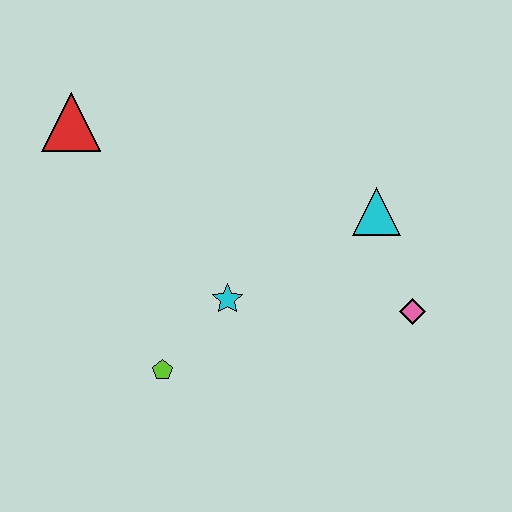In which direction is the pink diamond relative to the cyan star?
The pink diamond is to the right of the cyan star.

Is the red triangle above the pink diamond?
Yes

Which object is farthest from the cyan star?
The red triangle is farthest from the cyan star.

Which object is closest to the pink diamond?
The cyan triangle is closest to the pink diamond.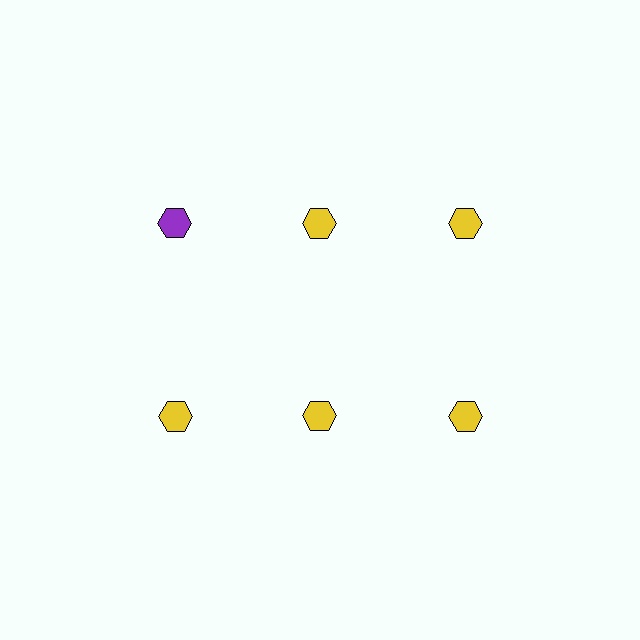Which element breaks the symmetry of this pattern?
The purple hexagon in the top row, leftmost column breaks the symmetry. All other shapes are yellow hexagons.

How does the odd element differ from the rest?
It has a different color: purple instead of yellow.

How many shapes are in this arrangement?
There are 6 shapes arranged in a grid pattern.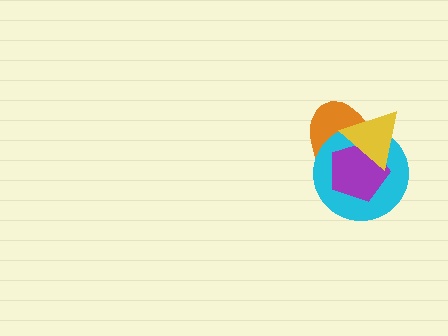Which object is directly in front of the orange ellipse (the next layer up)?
The cyan circle is directly in front of the orange ellipse.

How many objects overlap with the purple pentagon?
3 objects overlap with the purple pentagon.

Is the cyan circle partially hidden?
Yes, it is partially covered by another shape.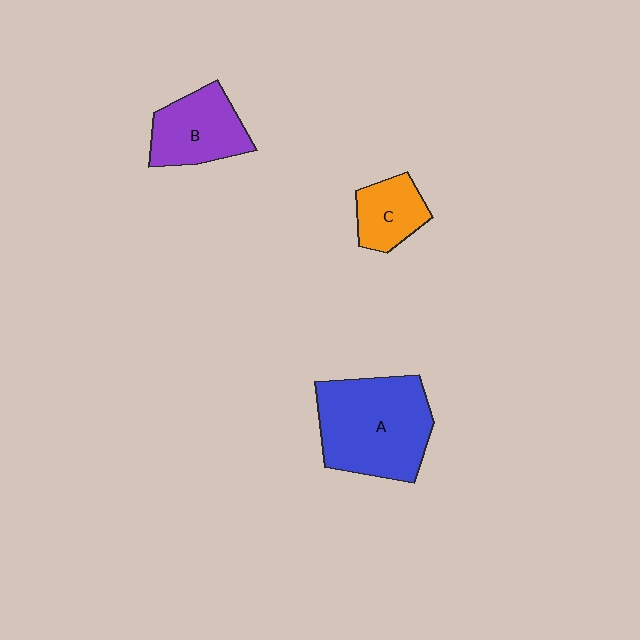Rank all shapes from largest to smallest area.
From largest to smallest: A (blue), B (purple), C (orange).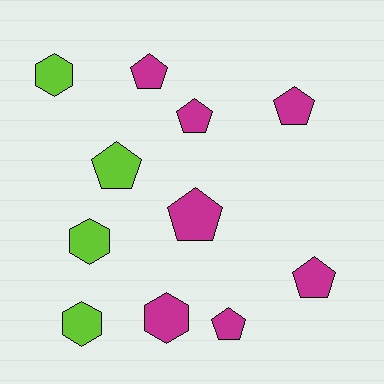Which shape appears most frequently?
Pentagon, with 7 objects.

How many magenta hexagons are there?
There is 1 magenta hexagon.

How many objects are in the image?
There are 11 objects.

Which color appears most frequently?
Magenta, with 7 objects.